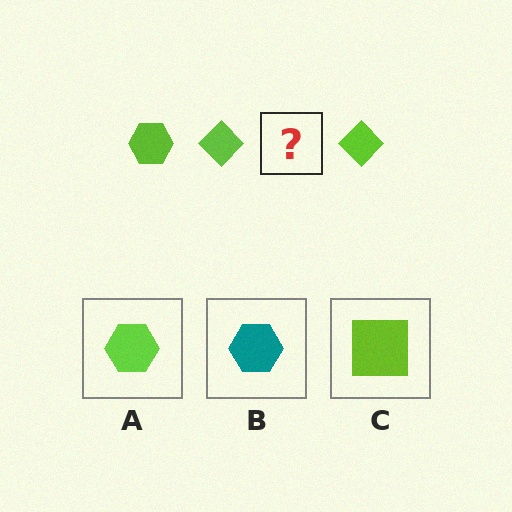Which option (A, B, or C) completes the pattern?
A.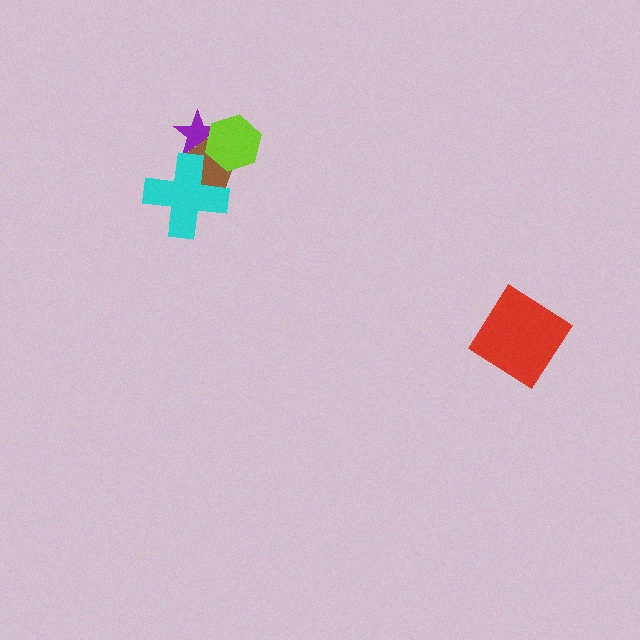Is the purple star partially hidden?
Yes, it is partially covered by another shape.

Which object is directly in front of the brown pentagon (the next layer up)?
The lime hexagon is directly in front of the brown pentagon.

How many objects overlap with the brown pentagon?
3 objects overlap with the brown pentagon.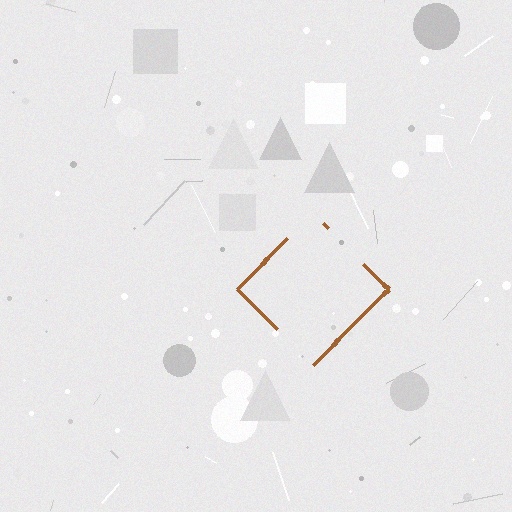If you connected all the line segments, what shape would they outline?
They would outline a diamond.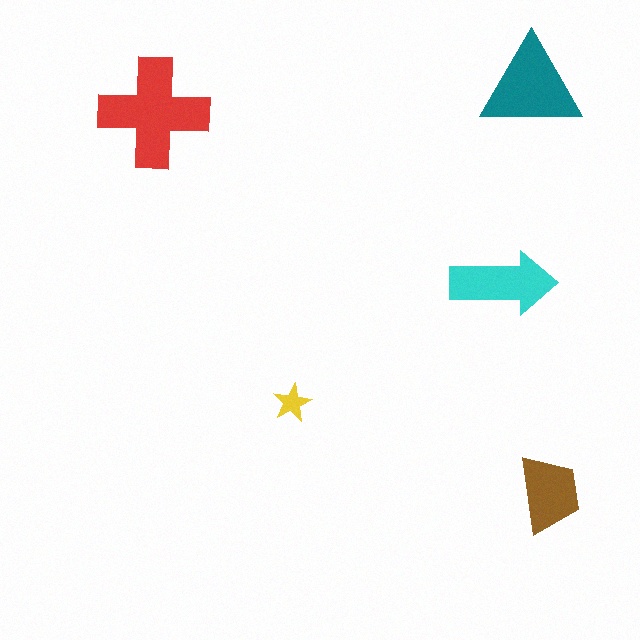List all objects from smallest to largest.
The yellow star, the brown trapezoid, the cyan arrow, the teal triangle, the red cross.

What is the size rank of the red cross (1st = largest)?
1st.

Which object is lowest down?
The brown trapezoid is bottommost.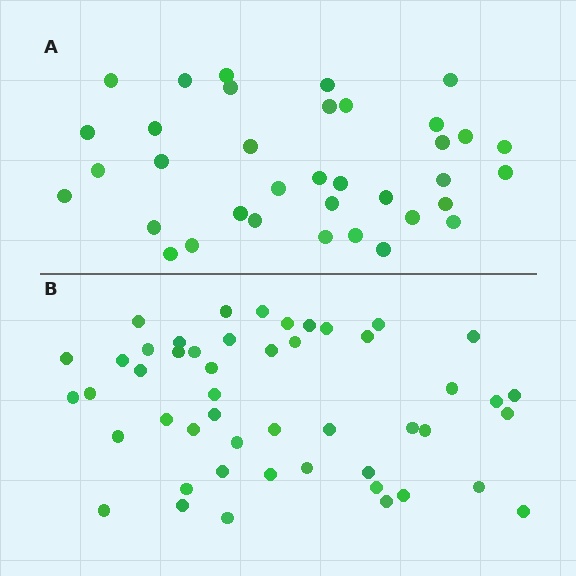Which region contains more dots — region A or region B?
Region B (the bottom region) has more dots.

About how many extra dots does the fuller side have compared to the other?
Region B has approximately 15 more dots than region A.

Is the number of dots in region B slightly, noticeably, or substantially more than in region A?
Region B has noticeably more, but not dramatically so. The ratio is roughly 1.4 to 1.